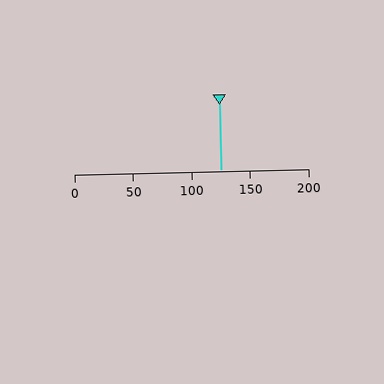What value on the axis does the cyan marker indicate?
The marker indicates approximately 125.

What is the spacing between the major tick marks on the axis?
The major ticks are spaced 50 apart.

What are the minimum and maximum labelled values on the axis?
The axis runs from 0 to 200.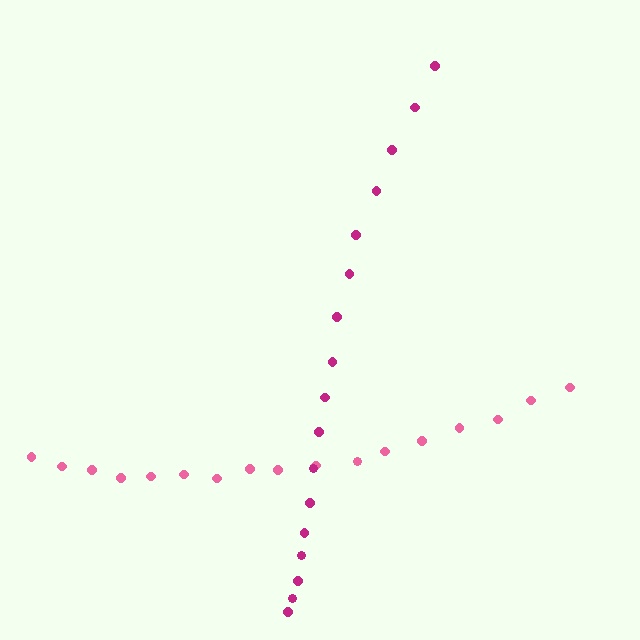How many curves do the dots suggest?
There are 2 distinct paths.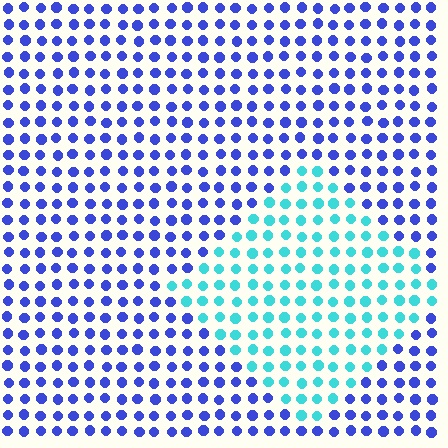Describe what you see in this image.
The image is filled with small blue elements in a uniform arrangement. A diamond-shaped region is visible where the elements are tinted to a slightly different hue, forming a subtle color boundary.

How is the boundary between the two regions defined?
The boundary is defined purely by a slight shift in hue (about 56 degrees). Spacing, size, and orientation are identical on both sides.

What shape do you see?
I see a diamond.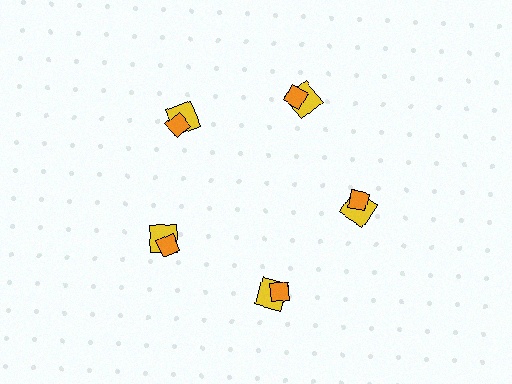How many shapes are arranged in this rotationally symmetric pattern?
There are 10 shapes, arranged in 5 groups of 2.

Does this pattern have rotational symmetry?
Yes, this pattern has 5-fold rotational symmetry. It looks the same after rotating 72 degrees around the center.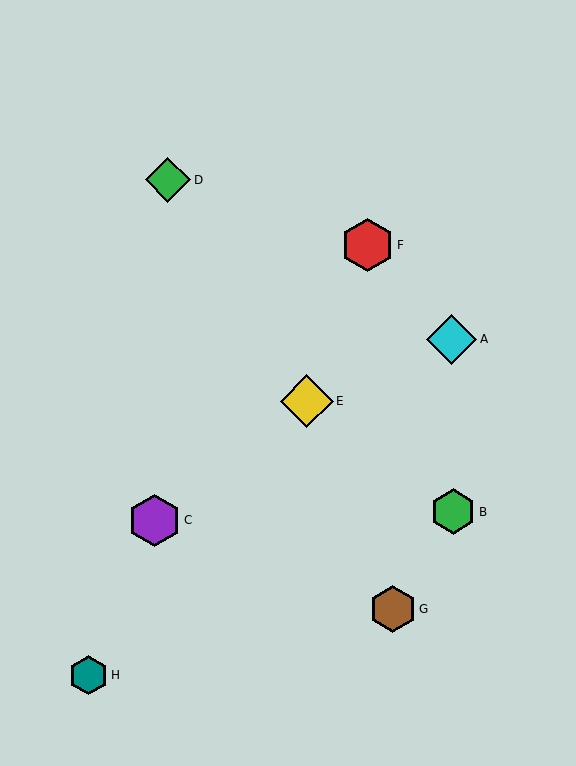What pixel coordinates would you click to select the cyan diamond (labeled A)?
Click at (452, 339) to select the cyan diamond A.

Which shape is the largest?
The red hexagon (labeled F) is the largest.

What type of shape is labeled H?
Shape H is a teal hexagon.